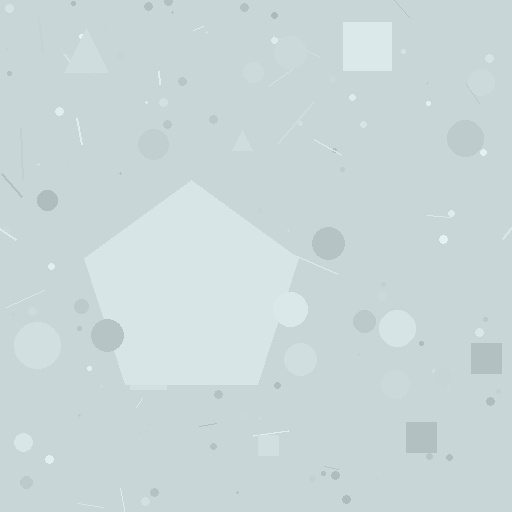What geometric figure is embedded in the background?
A pentagon is embedded in the background.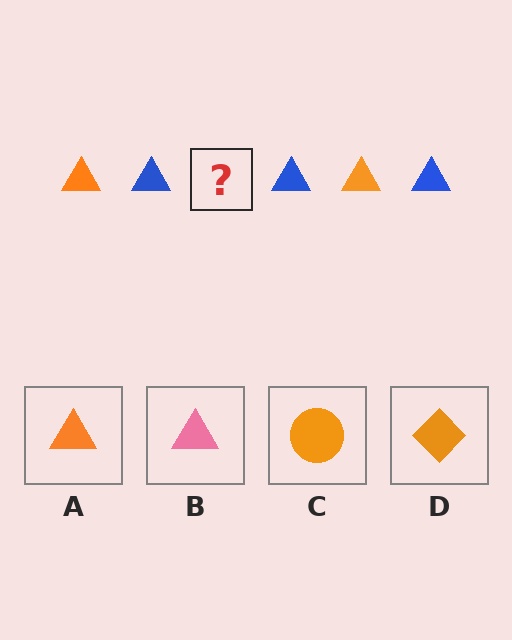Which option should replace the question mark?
Option A.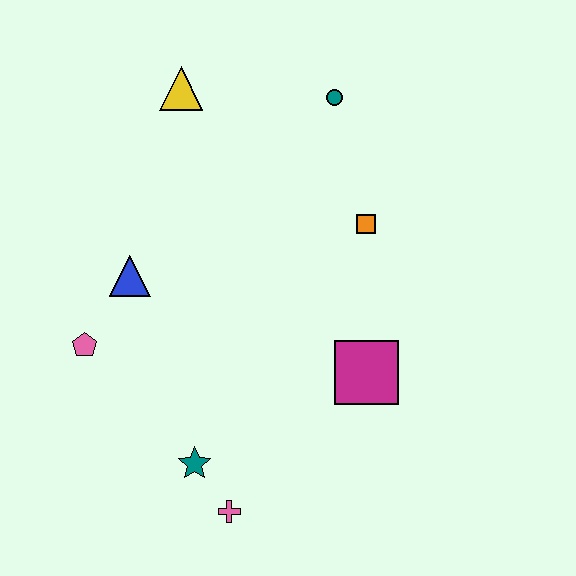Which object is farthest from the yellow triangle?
The pink cross is farthest from the yellow triangle.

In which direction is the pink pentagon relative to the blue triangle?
The pink pentagon is below the blue triangle.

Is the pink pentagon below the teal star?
No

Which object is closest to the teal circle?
The orange square is closest to the teal circle.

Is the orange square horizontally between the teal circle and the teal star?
No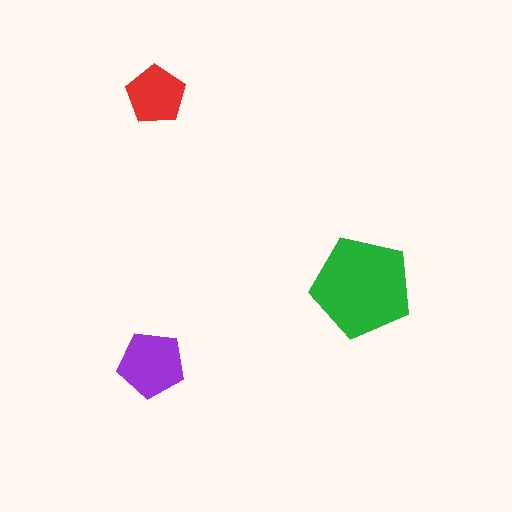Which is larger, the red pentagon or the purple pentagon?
The purple one.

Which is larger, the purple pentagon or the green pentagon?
The green one.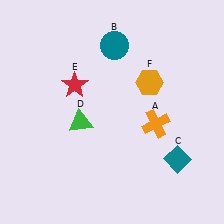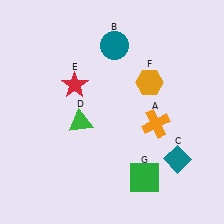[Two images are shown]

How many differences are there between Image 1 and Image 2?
There is 1 difference between the two images.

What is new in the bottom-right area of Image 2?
A green square (G) was added in the bottom-right area of Image 2.